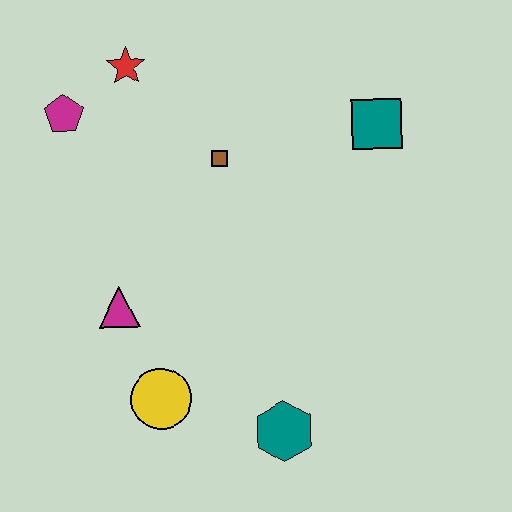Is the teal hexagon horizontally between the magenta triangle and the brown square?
No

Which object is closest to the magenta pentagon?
The red star is closest to the magenta pentagon.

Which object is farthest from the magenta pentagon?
The teal hexagon is farthest from the magenta pentagon.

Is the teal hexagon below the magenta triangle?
Yes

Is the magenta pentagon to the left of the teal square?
Yes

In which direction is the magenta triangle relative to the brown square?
The magenta triangle is below the brown square.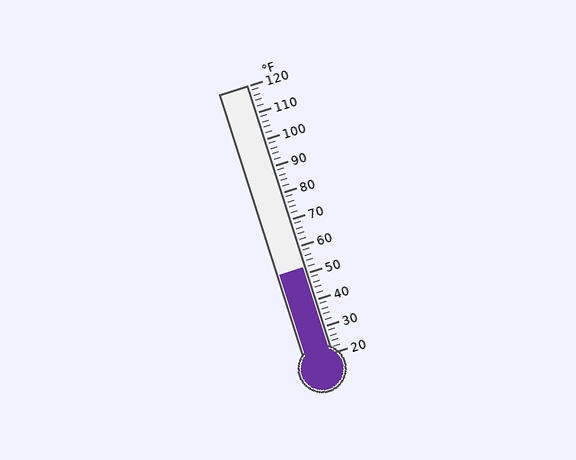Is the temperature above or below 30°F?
The temperature is above 30°F.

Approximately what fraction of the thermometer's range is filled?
The thermometer is filled to approximately 30% of its range.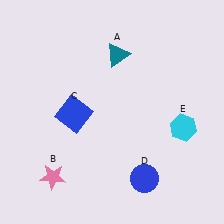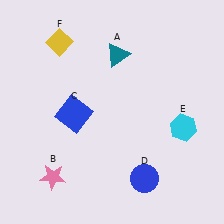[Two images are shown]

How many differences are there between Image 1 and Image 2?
There is 1 difference between the two images.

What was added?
A yellow diamond (F) was added in Image 2.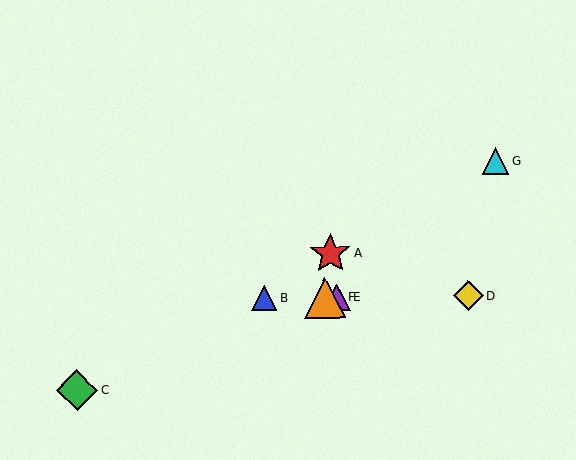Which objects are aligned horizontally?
Objects B, D, E, F are aligned horizontally.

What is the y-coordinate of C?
Object C is at y≈390.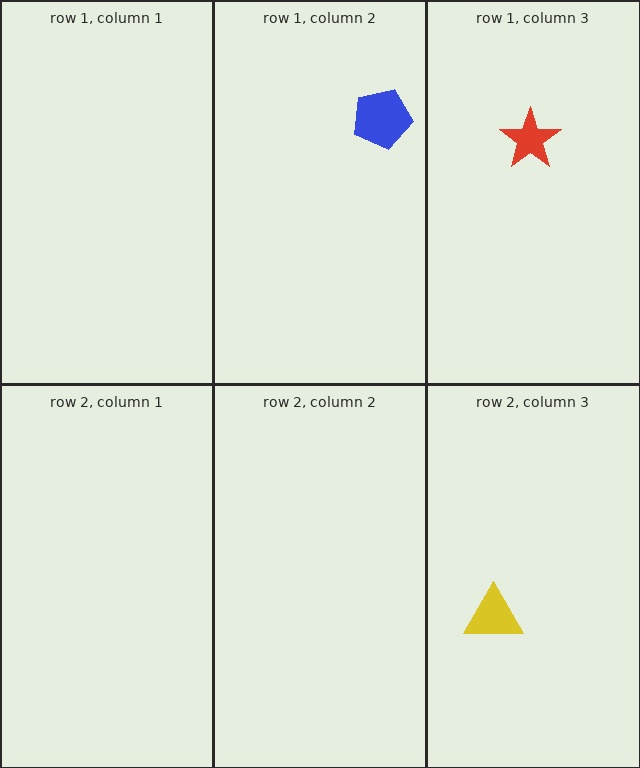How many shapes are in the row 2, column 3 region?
1.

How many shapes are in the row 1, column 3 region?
1.